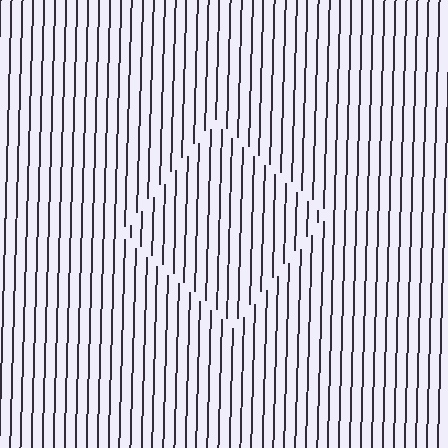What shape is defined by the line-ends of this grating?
An illusory square. The interior of the shape contains the same grating, shifted by half a period — the contour is defined by the phase discontinuity where line-ends from the inner and outer gratings abut.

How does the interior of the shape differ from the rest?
The interior of the shape contains the same grating, shifted by half a period — the contour is defined by the phase discontinuity where line-ends from the inner and outer gratings abut.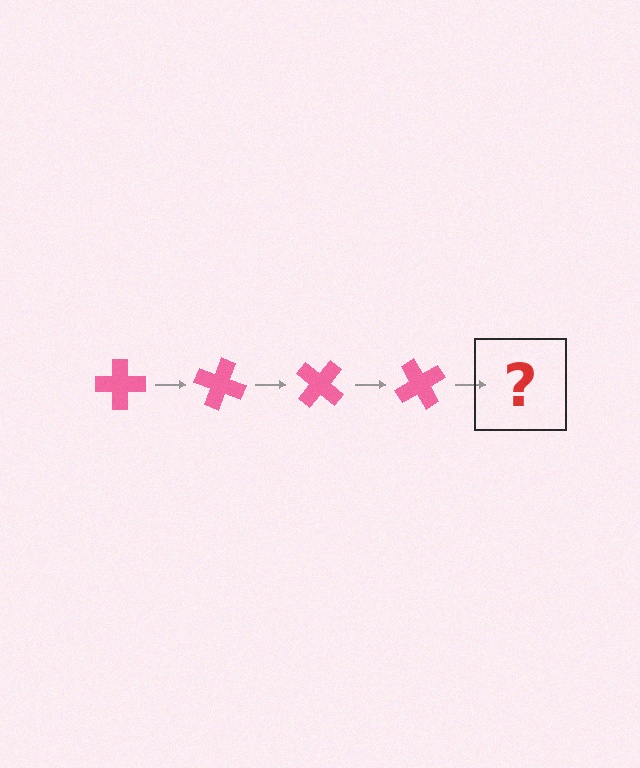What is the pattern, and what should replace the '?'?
The pattern is that the cross rotates 20 degrees each step. The '?' should be a pink cross rotated 80 degrees.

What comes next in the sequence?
The next element should be a pink cross rotated 80 degrees.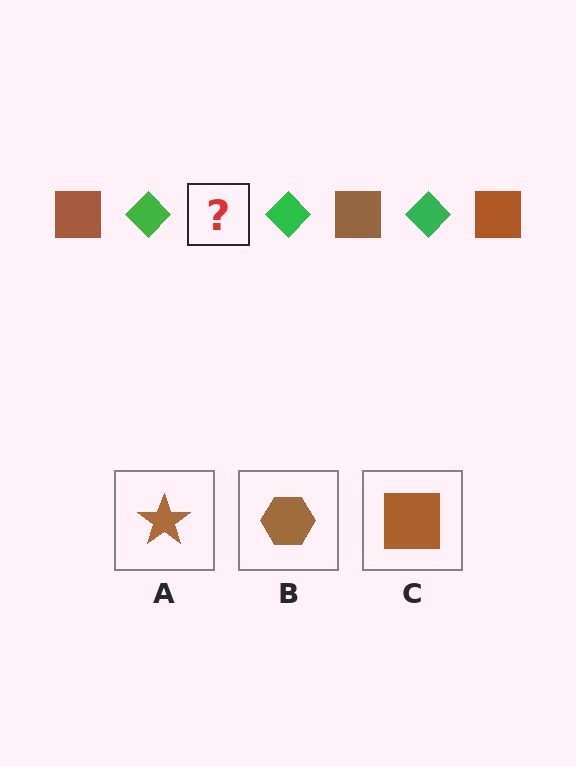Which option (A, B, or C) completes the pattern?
C.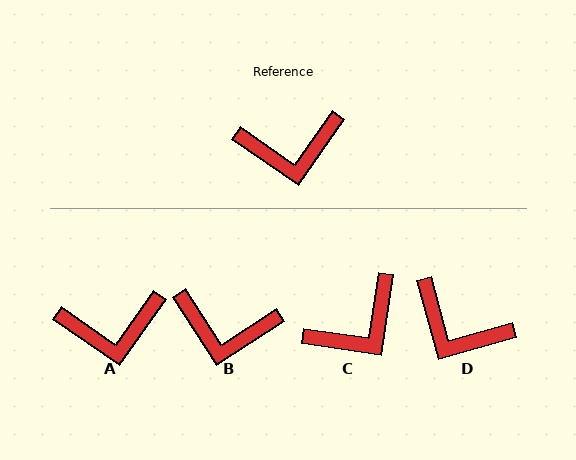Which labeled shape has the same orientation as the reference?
A.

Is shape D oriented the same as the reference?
No, it is off by about 40 degrees.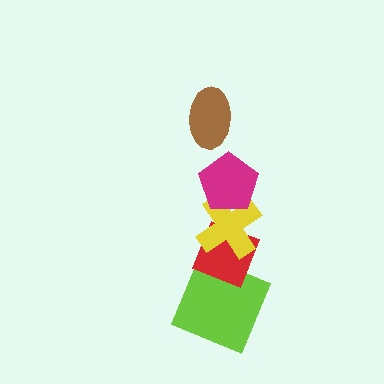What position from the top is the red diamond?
The red diamond is 4th from the top.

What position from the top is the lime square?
The lime square is 5th from the top.